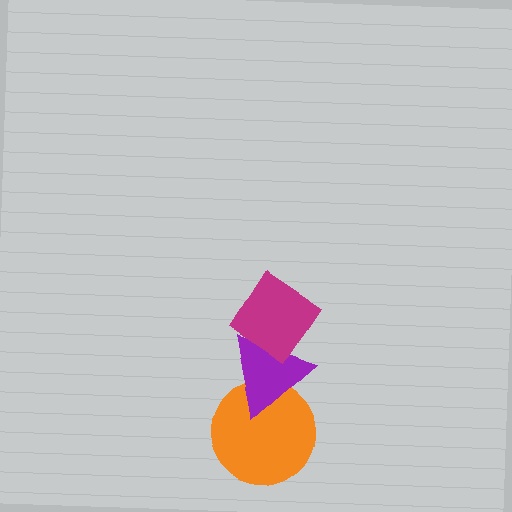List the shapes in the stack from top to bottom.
From top to bottom: the magenta diamond, the purple triangle, the orange circle.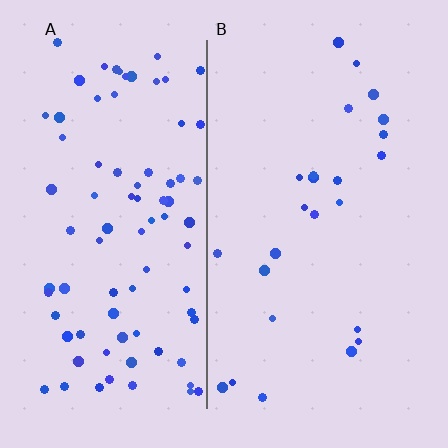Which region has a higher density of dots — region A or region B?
A (the left).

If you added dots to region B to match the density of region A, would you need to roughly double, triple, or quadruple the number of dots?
Approximately triple.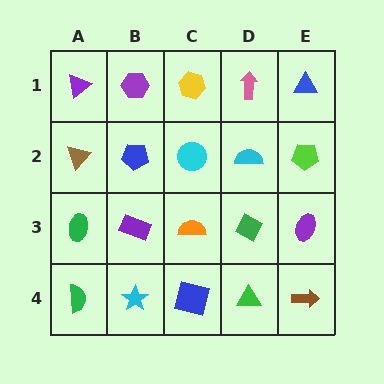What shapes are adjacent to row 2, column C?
A yellow hexagon (row 1, column C), an orange semicircle (row 3, column C), a blue pentagon (row 2, column B), a cyan semicircle (row 2, column D).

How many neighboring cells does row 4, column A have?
2.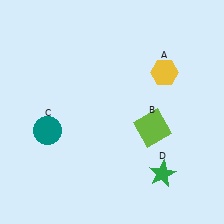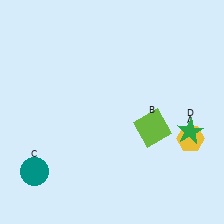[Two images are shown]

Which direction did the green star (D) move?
The green star (D) moved up.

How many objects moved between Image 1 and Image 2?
3 objects moved between the two images.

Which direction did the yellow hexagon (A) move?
The yellow hexagon (A) moved down.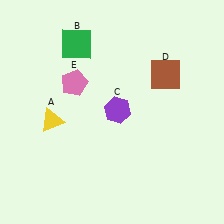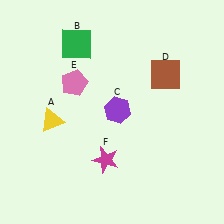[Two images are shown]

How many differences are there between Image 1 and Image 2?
There is 1 difference between the two images.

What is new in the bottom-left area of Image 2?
A magenta star (F) was added in the bottom-left area of Image 2.